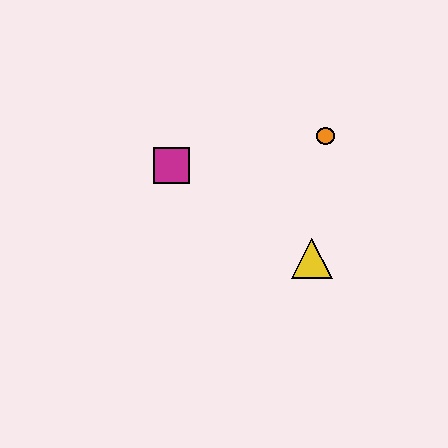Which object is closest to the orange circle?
The yellow triangle is closest to the orange circle.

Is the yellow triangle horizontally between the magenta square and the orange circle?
Yes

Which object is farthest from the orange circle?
The magenta square is farthest from the orange circle.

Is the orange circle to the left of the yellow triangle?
No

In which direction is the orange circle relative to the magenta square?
The orange circle is to the right of the magenta square.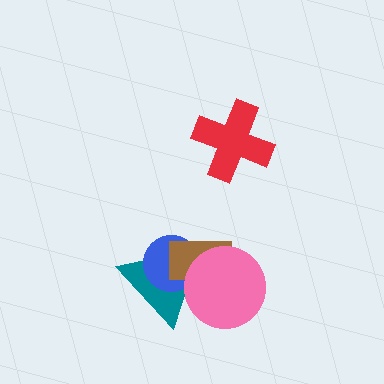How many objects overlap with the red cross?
0 objects overlap with the red cross.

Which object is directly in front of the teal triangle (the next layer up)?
The blue circle is directly in front of the teal triangle.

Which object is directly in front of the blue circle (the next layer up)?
The brown rectangle is directly in front of the blue circle.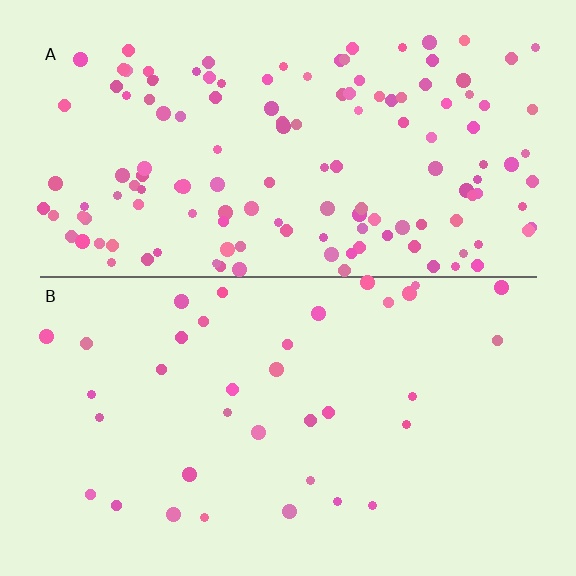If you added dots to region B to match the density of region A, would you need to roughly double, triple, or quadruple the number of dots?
Approximately quadruple.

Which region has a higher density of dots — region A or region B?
A (the top).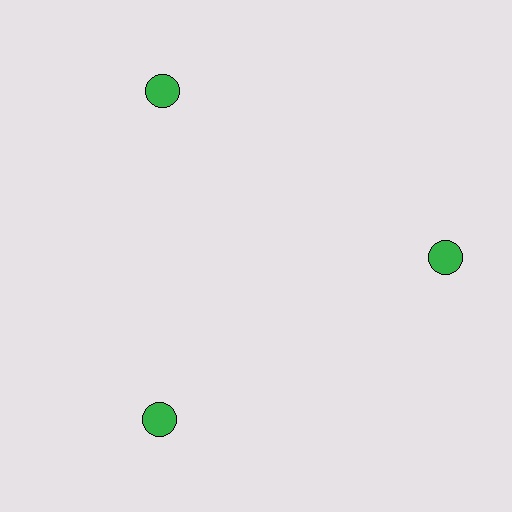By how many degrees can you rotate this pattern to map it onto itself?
The pattern maps onto itself every 120 degrees of rotation.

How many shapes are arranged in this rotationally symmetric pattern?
There are 3 shapes, arranged in 3 groups of 1.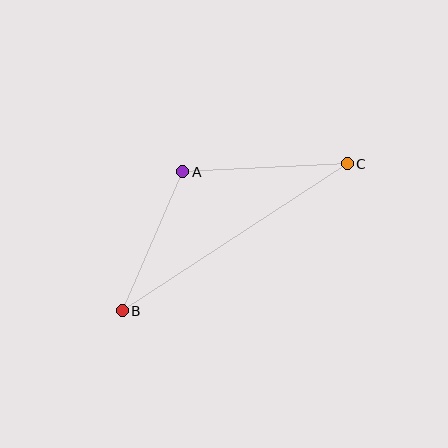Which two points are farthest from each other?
Points B and C are farthest from each other.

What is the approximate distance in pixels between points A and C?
The distance between A and C is approximately 165 pixels.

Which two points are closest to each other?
Points A and B are closest to each other.